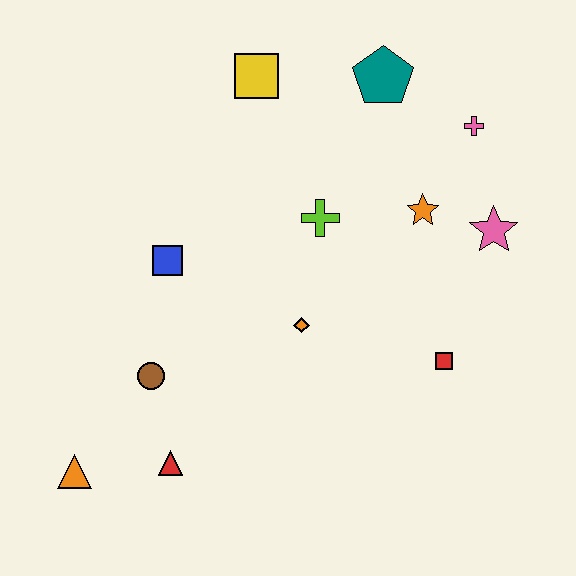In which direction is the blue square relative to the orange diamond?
The blue square is to the left of the orange diamond.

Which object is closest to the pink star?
The orange star is closest to the pink star.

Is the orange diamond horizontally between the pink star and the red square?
No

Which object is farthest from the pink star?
The orange triangle is farthest from the pink star.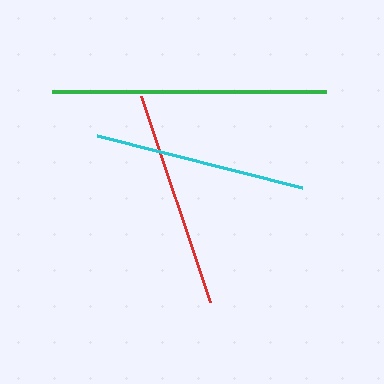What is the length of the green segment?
The green segment is approximately 274 pixels long.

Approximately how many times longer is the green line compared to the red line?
The green line is approximately 1.3 times the length of the red line.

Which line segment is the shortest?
The cyan line is the shortest at approximately 211 pixels.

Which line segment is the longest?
The green line is the longest at approximately 274 pixels.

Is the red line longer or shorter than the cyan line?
The red line is longer than the cyan line.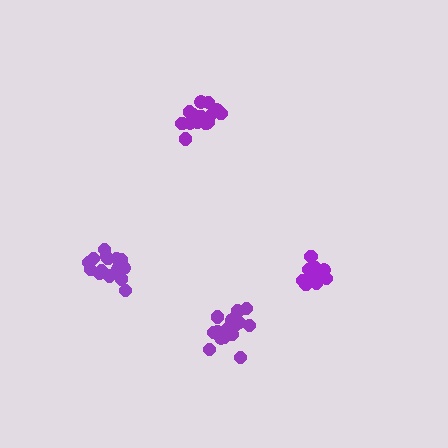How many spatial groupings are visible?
There are 4 spatial groupings.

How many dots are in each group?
Group 1: 18 dots, Group 2: 15 dots, Group 3: 15 dots, Group 4: 14 dots (62 total).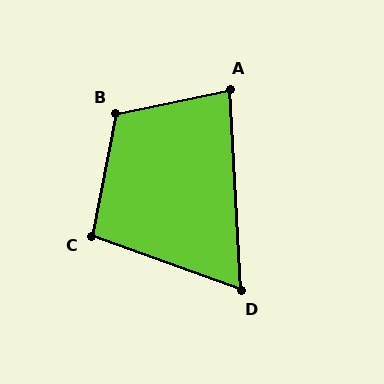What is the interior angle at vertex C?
Approximately 99 degrees (obtuse).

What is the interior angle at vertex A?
Approximately 81 degrees (acute).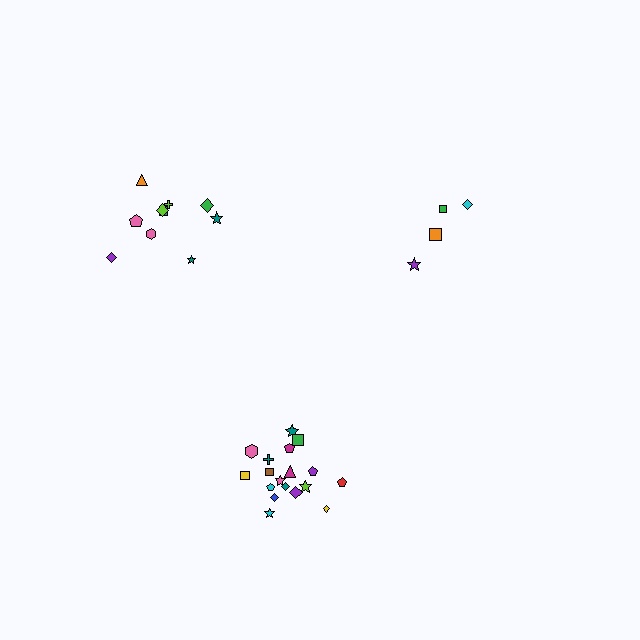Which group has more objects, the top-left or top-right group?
The top-left group.